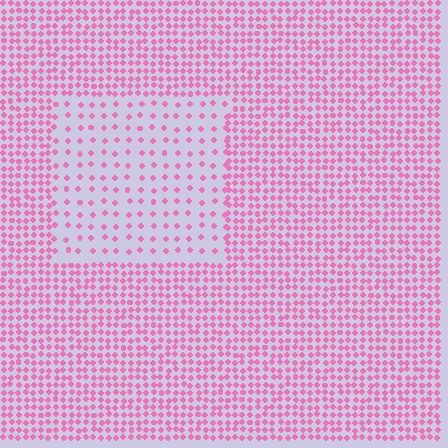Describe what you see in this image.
The image contains small pink elements arranged at two different densities. A rectangle-shaped region is visible where the elements are less densely packed than the surrounding area.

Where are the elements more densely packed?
The elements are more densely packed outside the rectangle boundary.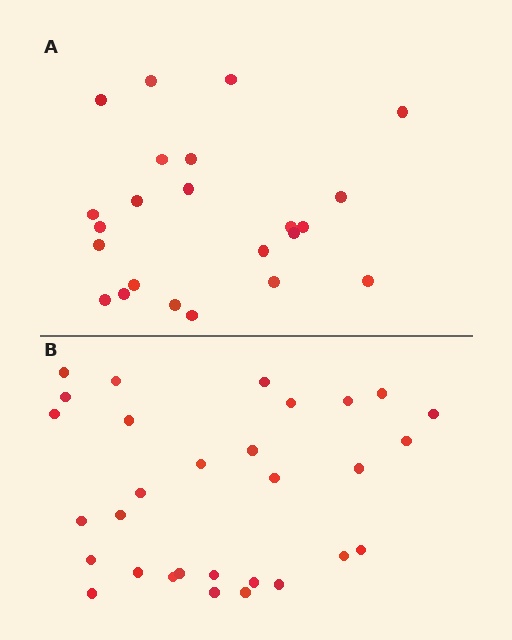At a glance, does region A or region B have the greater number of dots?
Region B (the bottom region) has more dots.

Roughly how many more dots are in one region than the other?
Region B has roughly 8 or so more dots than region A.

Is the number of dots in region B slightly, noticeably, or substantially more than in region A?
Region B has noticeably more, but not dramatically so. The ratio is roughly 1.3 to 1.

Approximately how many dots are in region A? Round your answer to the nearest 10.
About 20 dots. (The exact count is 23, which rounds to 20.)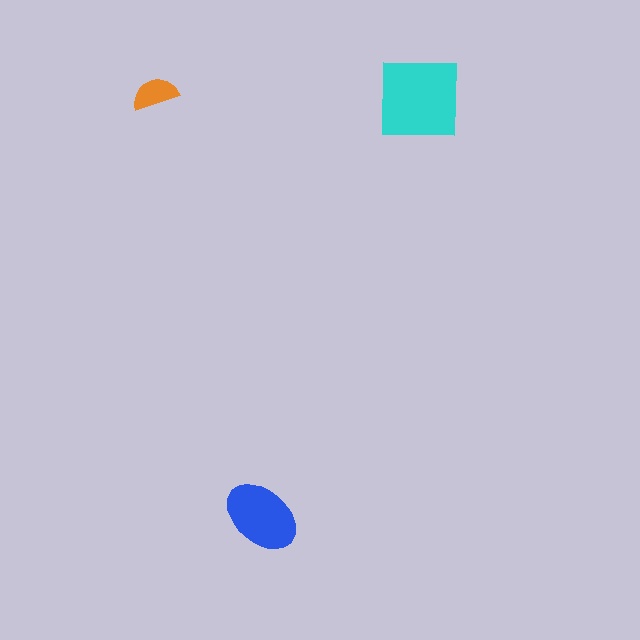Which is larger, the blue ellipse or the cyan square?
The cyan square.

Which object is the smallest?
The orange semicircle.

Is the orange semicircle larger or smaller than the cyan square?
Smaller.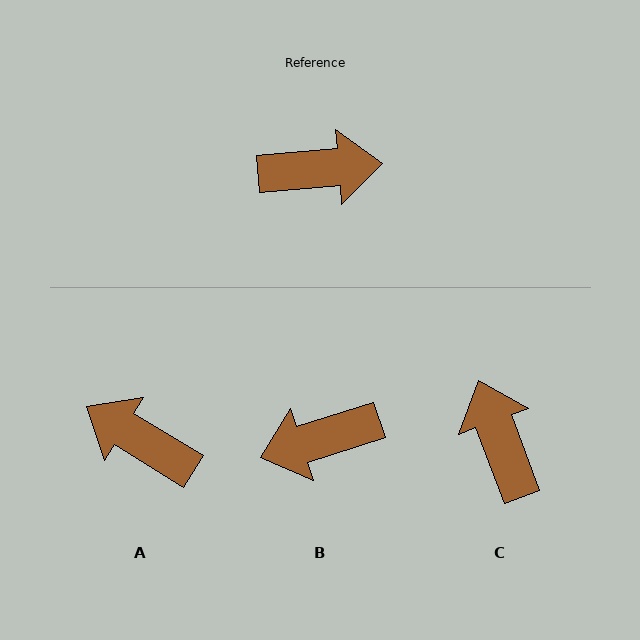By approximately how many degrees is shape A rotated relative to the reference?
Approximately 144 degrees counter-clockwise.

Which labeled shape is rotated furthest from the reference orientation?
B, about 167 degrees away.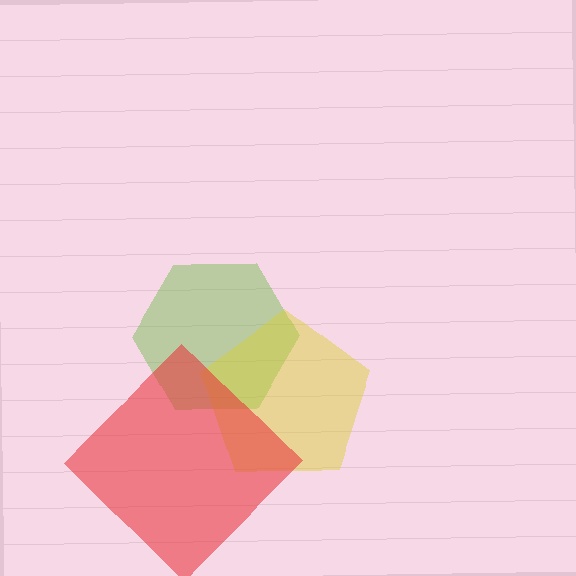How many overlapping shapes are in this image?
There are 3 overlapping shapes in the image.